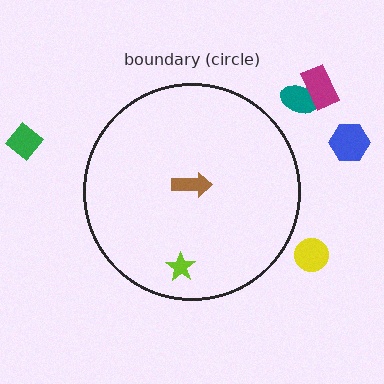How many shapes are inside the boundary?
2 inside, 5 outside.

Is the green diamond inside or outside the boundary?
Outside.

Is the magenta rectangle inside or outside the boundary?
Outside.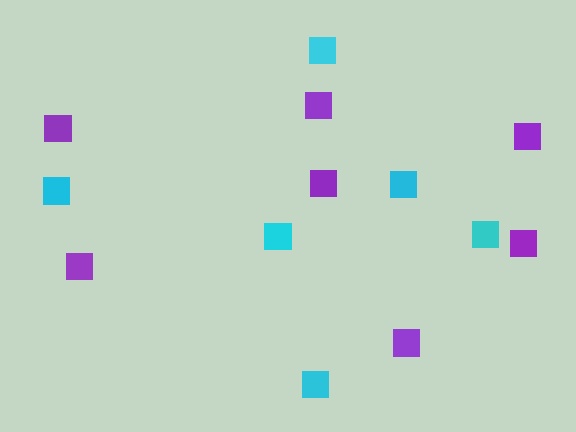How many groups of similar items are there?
There are 2 groups: one group of cyan squares (6) and one group of purple squares (7).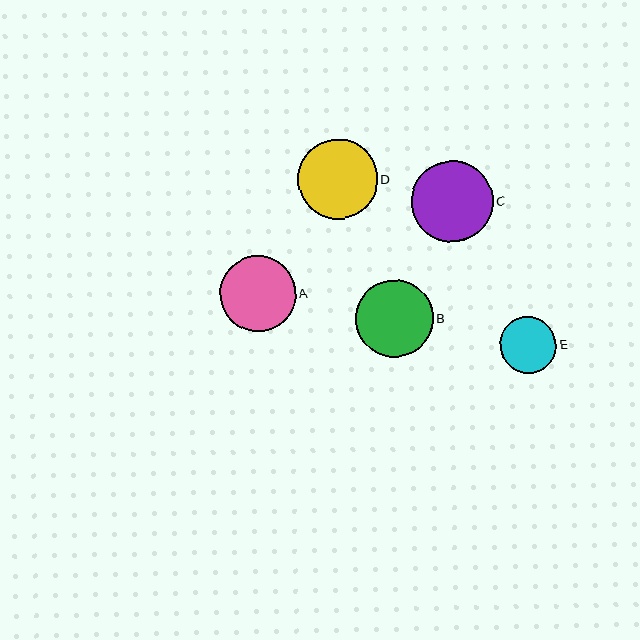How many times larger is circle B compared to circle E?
Circle B is approximately 1.4 times the size of circle E.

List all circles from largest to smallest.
From largest to smallest: C, D, B, A, E.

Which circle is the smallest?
Circle E is the smallest with a size of approximately 56 pixels.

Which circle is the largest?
Circle C is the largest with a size of approximately 81 pixels.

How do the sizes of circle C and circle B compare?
Circle C and circle B are approximately the same size.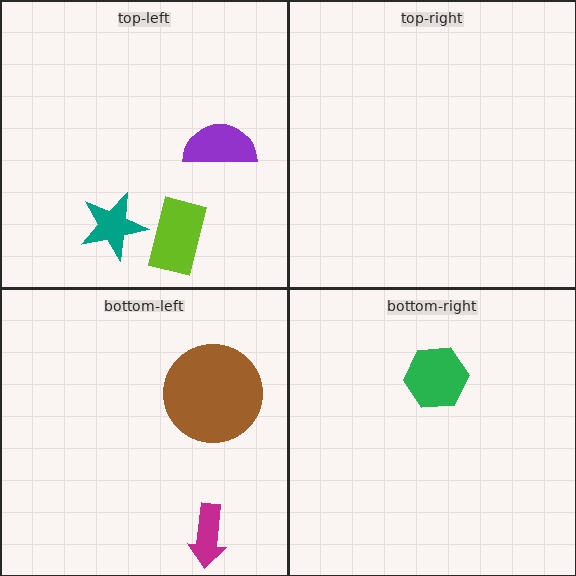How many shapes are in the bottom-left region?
2.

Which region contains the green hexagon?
The bottom-right region.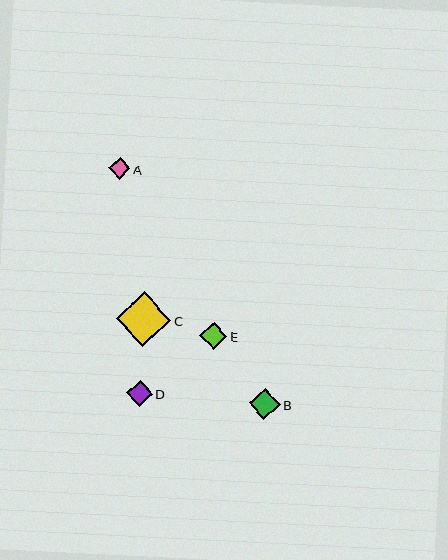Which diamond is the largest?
Diamond C is the largest with a size of approximately 55 pixels.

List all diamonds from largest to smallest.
From largest to smallest: C, B, E, D, A.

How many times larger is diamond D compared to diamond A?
Diamond D is approximately 1.2 times the size of diamond A.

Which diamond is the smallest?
Diamond A is the smallest with a size of approximately 22 pixels.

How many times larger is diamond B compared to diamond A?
Diamond B is approximately 1.4 times the size of diamond A.